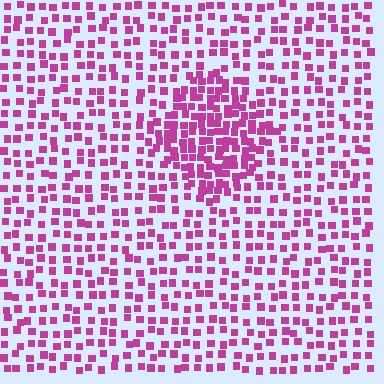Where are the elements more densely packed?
The elements are more densely packed inside the diamond boundary.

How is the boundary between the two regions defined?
The boundary is defined by a change in element density (approximately 2.0x ratio). All elements are the same color, size, and shape.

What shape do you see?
I see a diamond.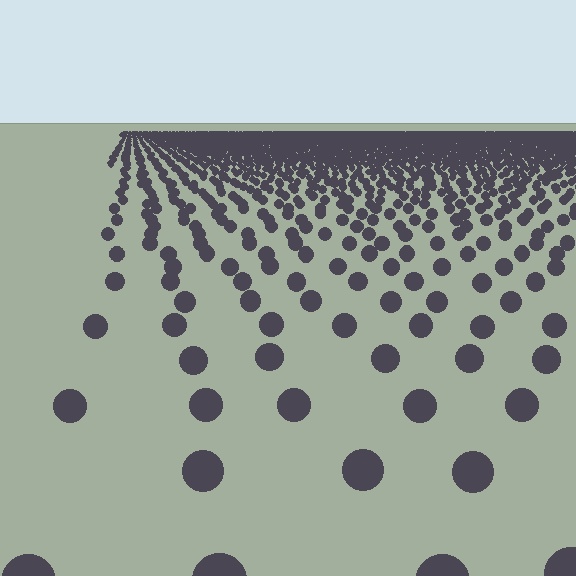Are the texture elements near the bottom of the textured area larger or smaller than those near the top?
Larger. Near the bottom, elements are closer to the viewer and appear at a bigger on-screen size.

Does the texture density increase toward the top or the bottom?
Density increases toward the top.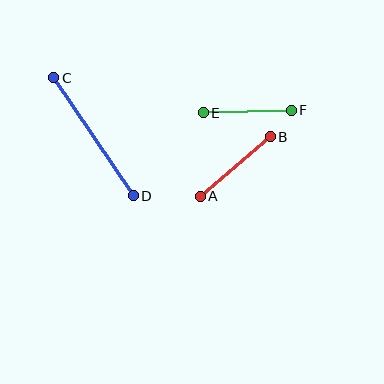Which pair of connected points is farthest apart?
Points C and D are farthest apart.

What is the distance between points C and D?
The distance is approximately 142 pixels.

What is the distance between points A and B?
The distance is approximately 92 pixels.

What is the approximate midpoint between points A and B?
The midpoint is at approximately (235, 167) pixels.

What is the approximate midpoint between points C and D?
The midpoint is at approximately (93, 137) pixels.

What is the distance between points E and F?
The distance is approximately 88 pixels.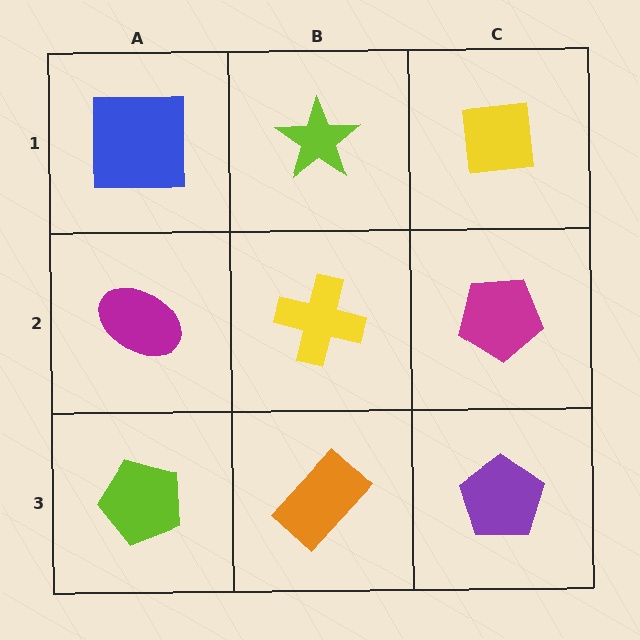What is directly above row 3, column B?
A yellow cross.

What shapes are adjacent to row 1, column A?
A magenta ellipse (row 2, column A), a lime star (row 1, column B).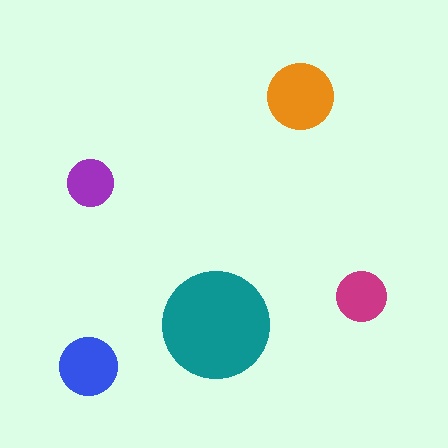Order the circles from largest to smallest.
the teal one, the orange one, the blue one, the magenta one, the purple one.